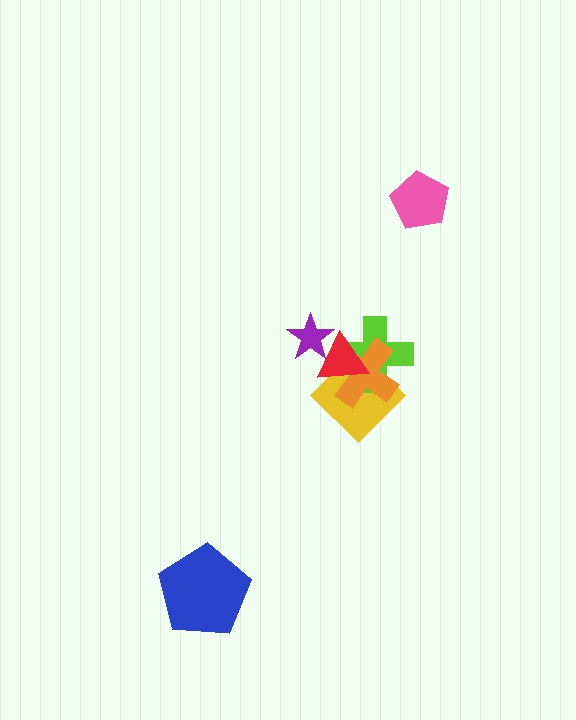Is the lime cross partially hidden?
Yes, it is partially covered by another shape.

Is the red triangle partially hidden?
Yes, it is partially covered by another shape.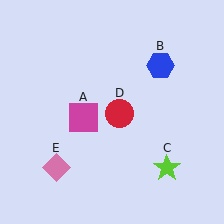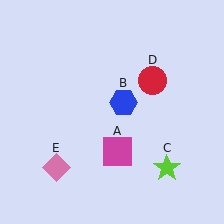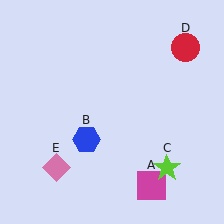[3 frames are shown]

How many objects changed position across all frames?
3 objects changed position: magenta square (object A), blue hexagon (object B), red circle (object D).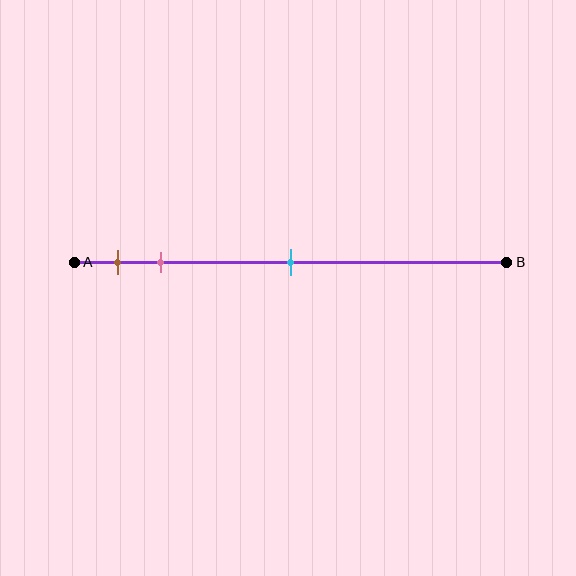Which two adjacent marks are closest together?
The brown and pink marks are the closest adjacent pair.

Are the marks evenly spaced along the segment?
No, the marks are not evenly spaced.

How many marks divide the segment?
There are 3 marks dividing the segment.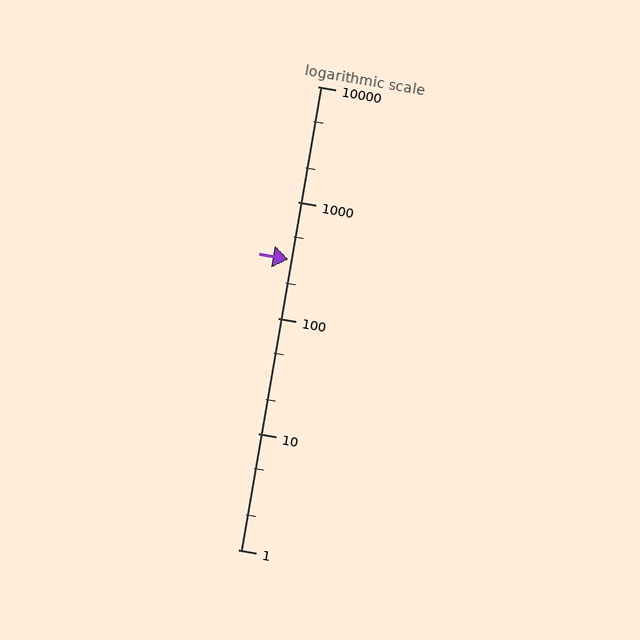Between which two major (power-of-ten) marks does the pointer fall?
The pointer is between 100 and 1000.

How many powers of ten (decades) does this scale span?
The scale spans 4 decades, from 1 to 10000.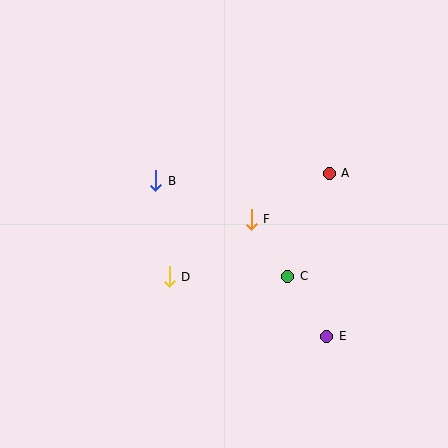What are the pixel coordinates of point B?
Point B is at (156, 181).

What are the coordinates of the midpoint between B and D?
The midpoint between B and D is at (162, 229).